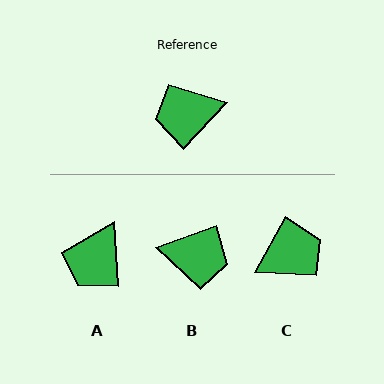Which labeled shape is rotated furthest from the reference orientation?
C, about 166 degrees away.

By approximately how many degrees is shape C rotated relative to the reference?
Approximately 166 degrees clockwise.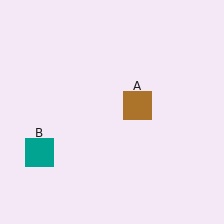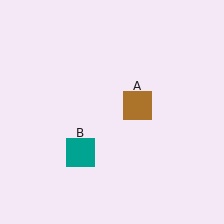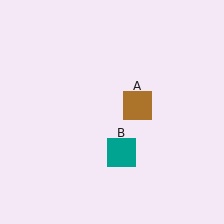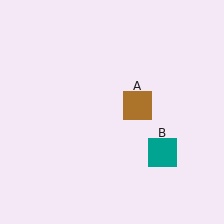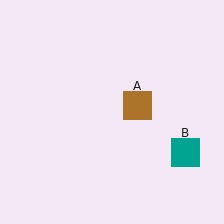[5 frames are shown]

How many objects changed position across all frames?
1 object changed position: teal square (object B).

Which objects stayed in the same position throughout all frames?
Brown square (object A) remained stationary.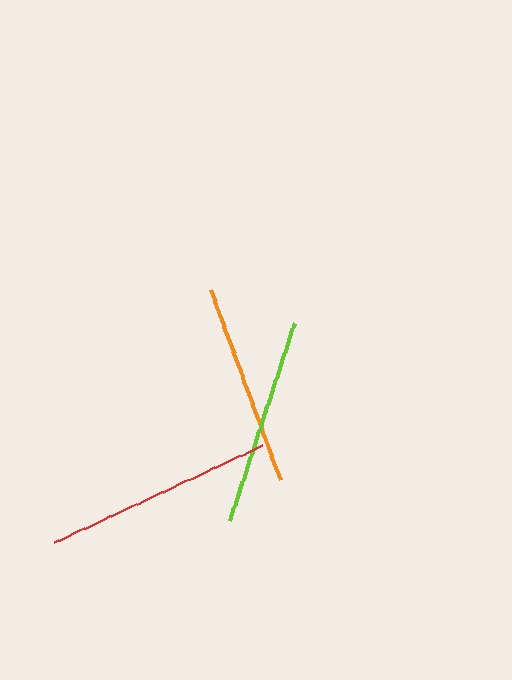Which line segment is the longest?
The red line is the longest at approximately 229 pixels.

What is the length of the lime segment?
The lime segment is approximately 208 pixels long.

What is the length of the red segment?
The red segment is approximately 229 pixels long.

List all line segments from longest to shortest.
From longest to shortest: red, lime, orange.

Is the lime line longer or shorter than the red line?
The red line is longer than the lime line.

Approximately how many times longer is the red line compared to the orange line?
The red line is approximately 1.1 times the length of the orange line.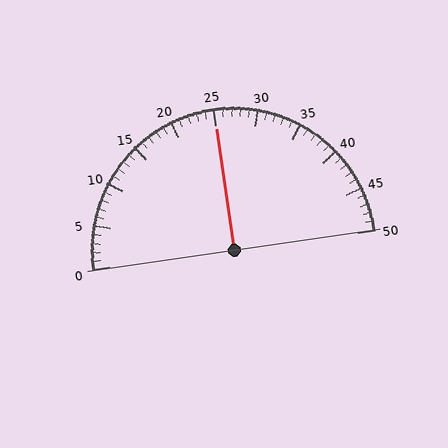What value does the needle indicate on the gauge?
The needle indicates approximately 25.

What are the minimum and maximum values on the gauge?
The gauge ranges from 0 to 50.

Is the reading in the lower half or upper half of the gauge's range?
The reading is in the upper half of the range (0 to 50).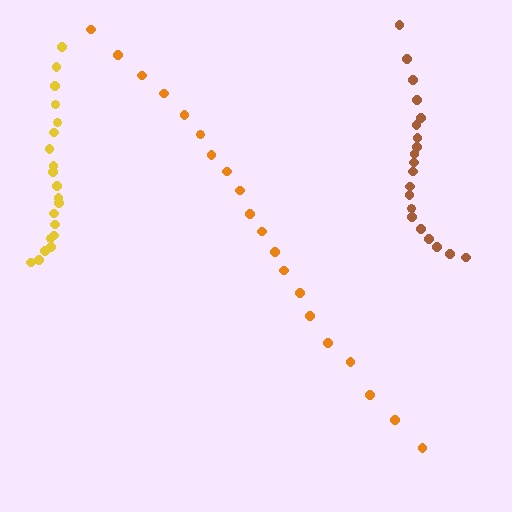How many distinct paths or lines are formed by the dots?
There are 3 distinct paths.